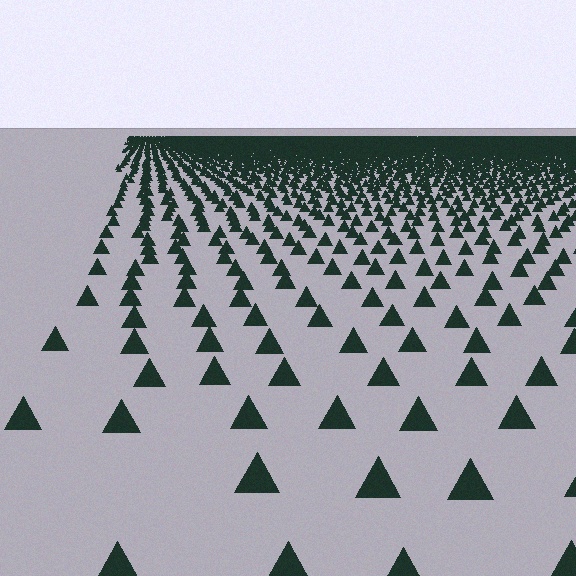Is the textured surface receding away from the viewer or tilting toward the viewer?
The surface is receding away from the viewer. Texture elements get smaller and denser toward the top.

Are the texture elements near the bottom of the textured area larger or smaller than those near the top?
Larger. Near the bottom, elements are closer to the viewer and appear at a bigger on-screen size.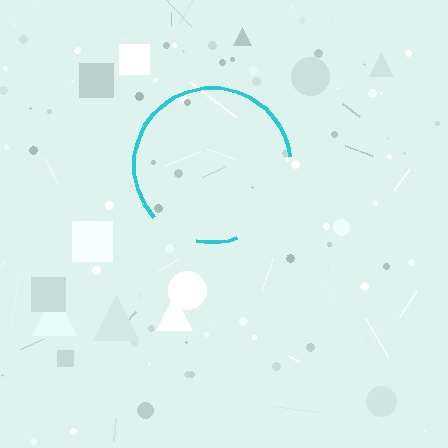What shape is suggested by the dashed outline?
The dashed outline suggests a circle.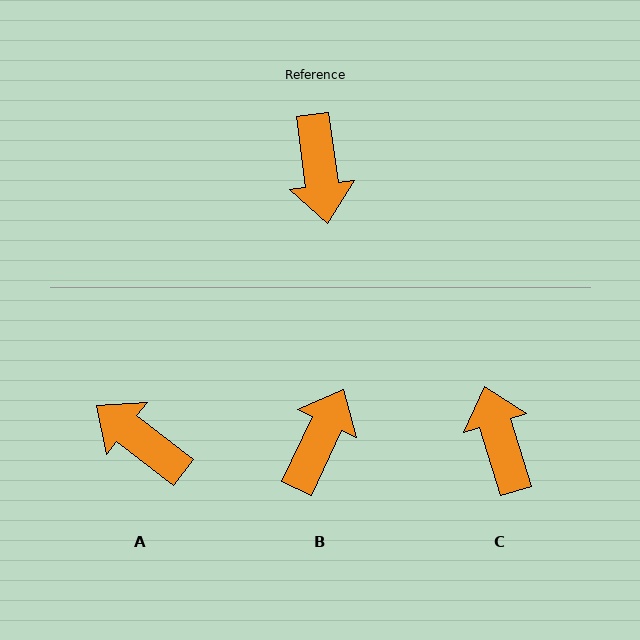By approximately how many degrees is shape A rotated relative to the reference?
Approximately 135 degrees clockwise.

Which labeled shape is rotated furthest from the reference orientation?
C, about 171 degrees away.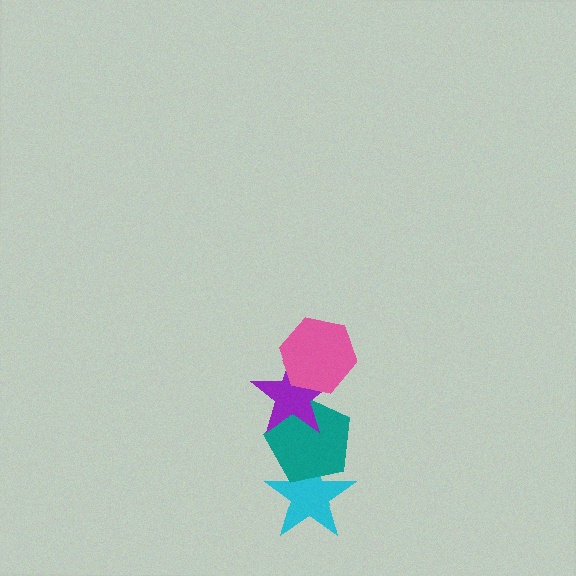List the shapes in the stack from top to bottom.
From top to bottom: the pink hexagon, the purple star, the teal pentagon, the cyan star.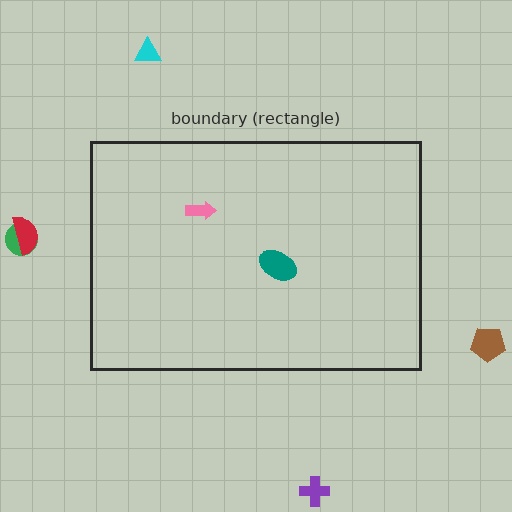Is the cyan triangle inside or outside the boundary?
Outside.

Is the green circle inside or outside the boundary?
Outside.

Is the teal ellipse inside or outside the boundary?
Inside.